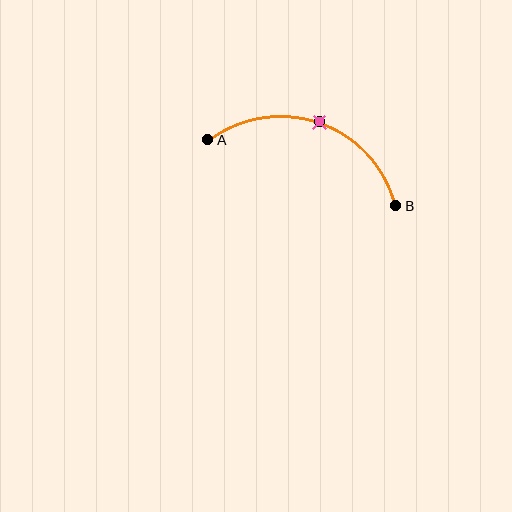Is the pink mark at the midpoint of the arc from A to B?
Yes. The pink mark lies on the arc at equal arc-length from both A and B — it is the arc midpoint.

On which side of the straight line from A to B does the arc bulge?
The arc bulges above the straight line connecting A and B.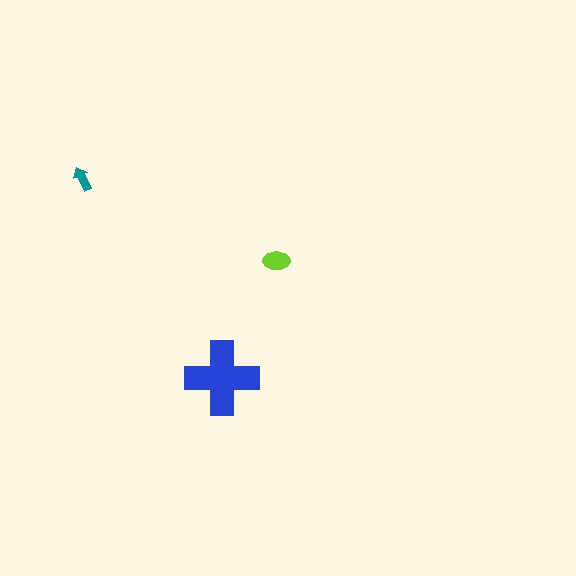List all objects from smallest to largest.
The teal arrow, the lime ellipse, the blue cross.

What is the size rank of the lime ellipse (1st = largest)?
2nd.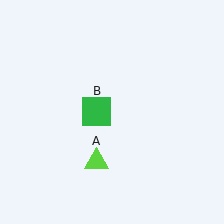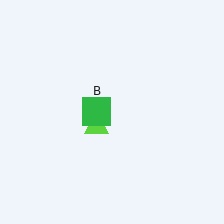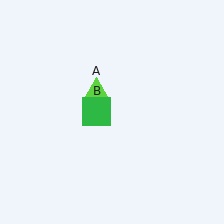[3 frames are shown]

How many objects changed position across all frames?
1 object changed position: lime triangle (object A).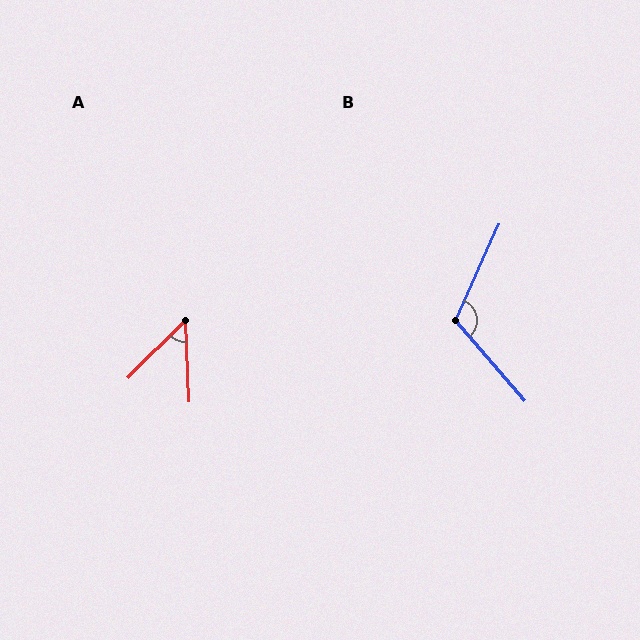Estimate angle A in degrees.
Approximately 48 degrees.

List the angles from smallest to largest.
A (48°), B (115°).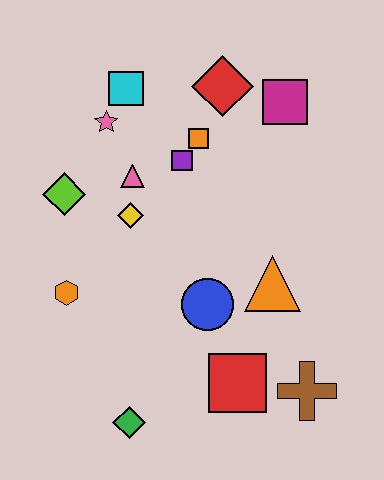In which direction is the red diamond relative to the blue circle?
The red diamond is above the blue circle.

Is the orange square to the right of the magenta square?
No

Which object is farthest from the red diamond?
The green diamond is farthest from the red diamond.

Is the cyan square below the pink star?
No